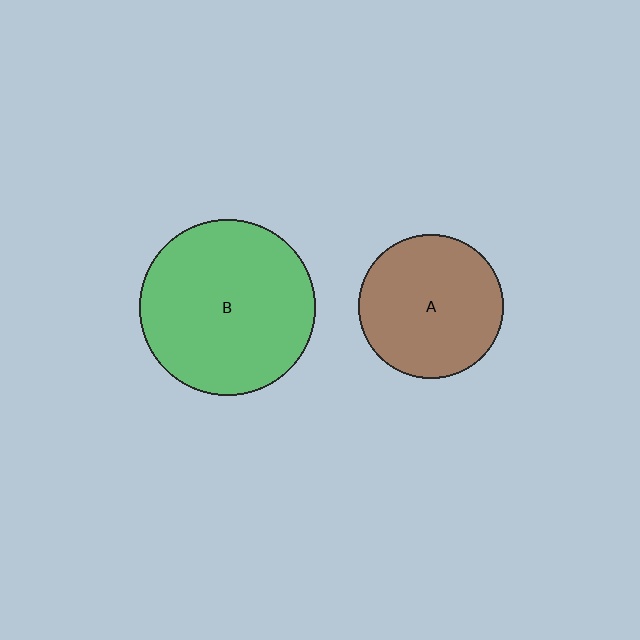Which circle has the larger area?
Circle B (green).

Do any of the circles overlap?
No, none of the circles overlap.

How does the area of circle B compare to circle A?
Approximately 1.5 times.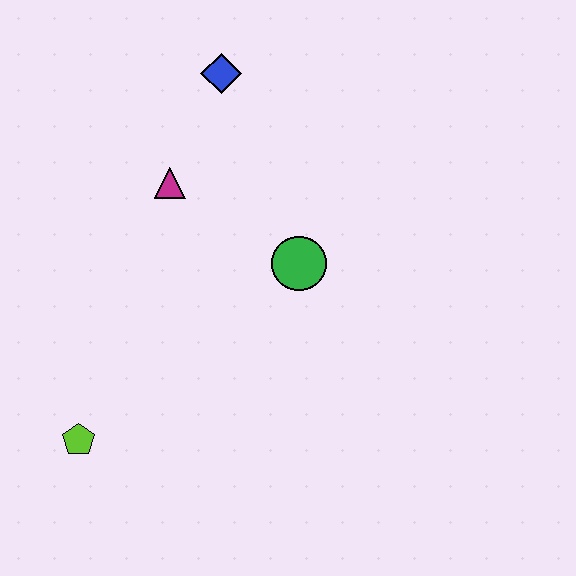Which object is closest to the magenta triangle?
The blue diamond is closest to the magenta triangle.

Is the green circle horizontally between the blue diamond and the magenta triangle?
No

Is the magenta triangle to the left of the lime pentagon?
No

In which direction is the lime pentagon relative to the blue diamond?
The lime pentagon is below the blue diamond.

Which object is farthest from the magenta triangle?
The lime pentagon is farthest from the magenta triangle.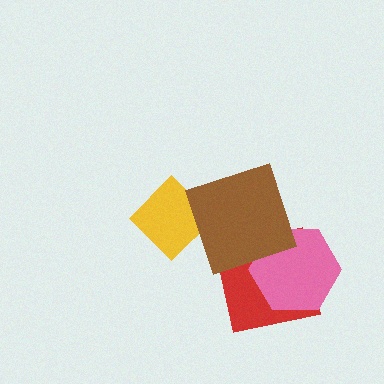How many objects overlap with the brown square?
3 objects overlap with the brown square.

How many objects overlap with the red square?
2 objects overlap with the red square.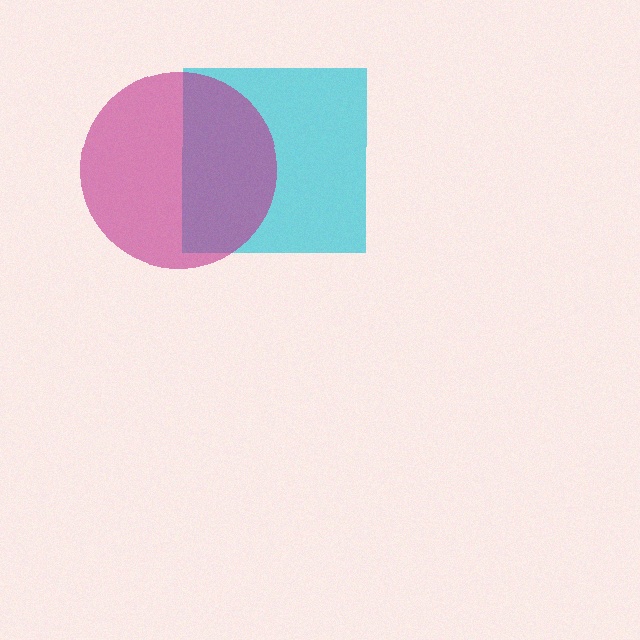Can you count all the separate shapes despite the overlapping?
Yes, there are 2 separate shapes.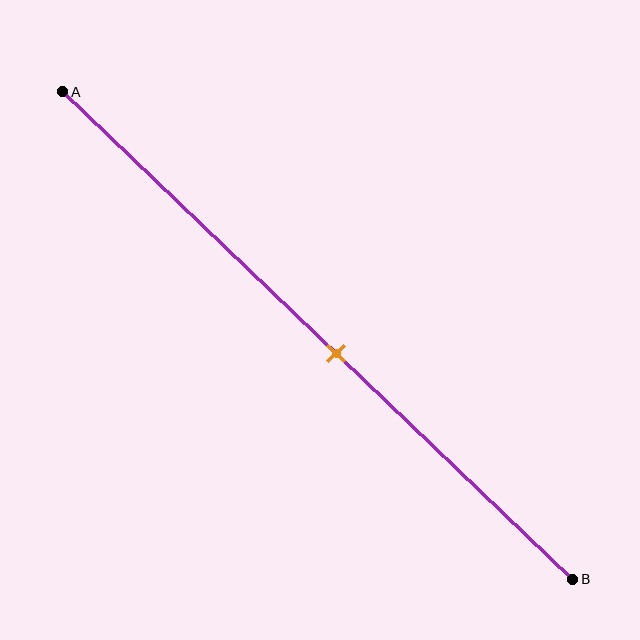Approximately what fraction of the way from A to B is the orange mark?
The orange mark is approximately 55% of the way from A to B.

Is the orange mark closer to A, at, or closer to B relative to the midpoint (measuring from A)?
The orange mark is closer to point B than the midpoint of segment AB.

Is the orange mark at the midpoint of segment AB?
No, the mark is at about 55% from A, not at the 50% midpoint.